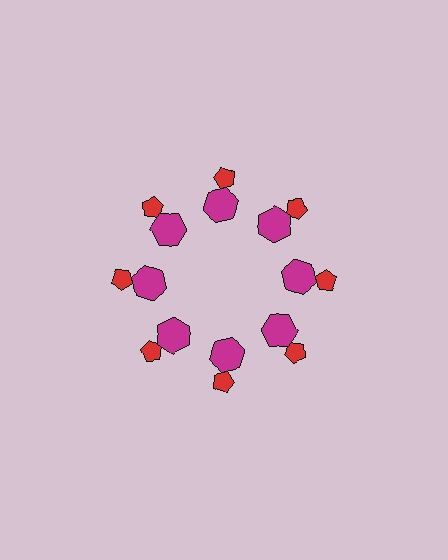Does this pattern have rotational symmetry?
Yes, this pattern has 8-fold rotational symmetry. It looks the same after rotating 45 degrees around the center.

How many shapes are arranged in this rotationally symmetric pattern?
There are 16 shapes, arranged in 8 groups of 2.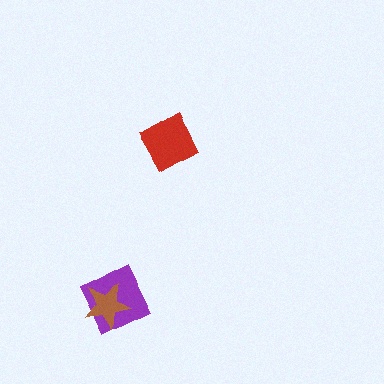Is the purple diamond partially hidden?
Yes, it is partially covered by another shape.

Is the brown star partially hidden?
No, no other shape covers it.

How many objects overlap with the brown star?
1 object overlaps with the brown star.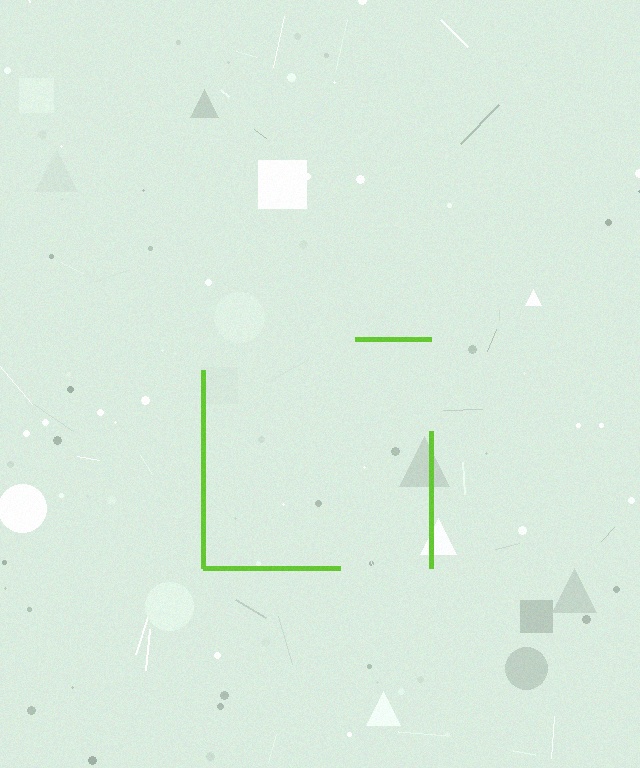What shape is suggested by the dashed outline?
The dashed outline suggests a square.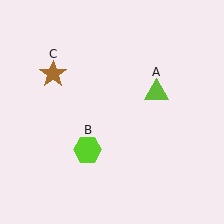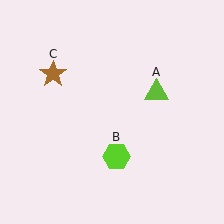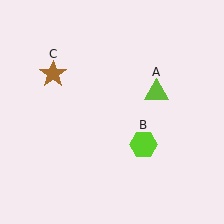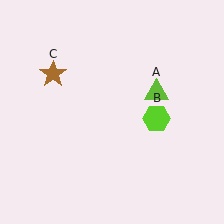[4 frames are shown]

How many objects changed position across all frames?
1 object changed position: lime hexagon (object B).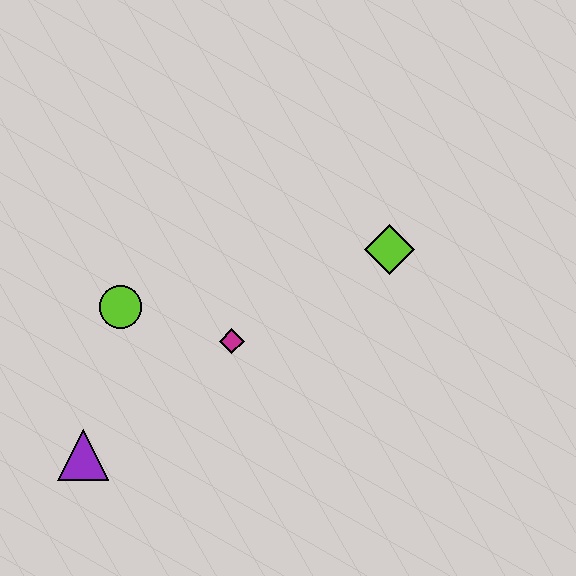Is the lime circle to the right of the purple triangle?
Yes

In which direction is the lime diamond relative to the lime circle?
The lime diamond is to the right of the lime circle.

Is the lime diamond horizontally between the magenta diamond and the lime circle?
No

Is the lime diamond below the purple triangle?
No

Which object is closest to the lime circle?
The magenta diamond is closest to the lime circle.